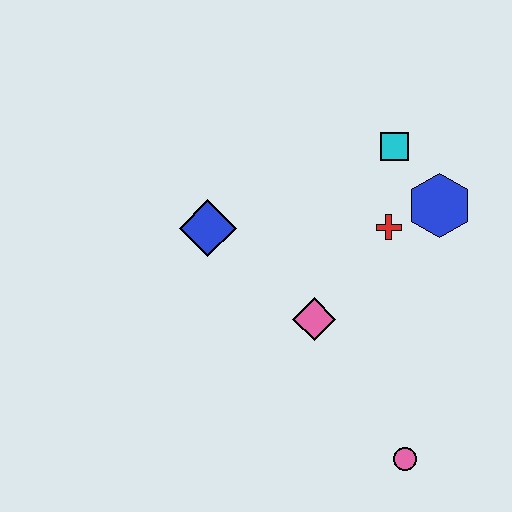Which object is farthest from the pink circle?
The cyan square is farthest from the pink circle.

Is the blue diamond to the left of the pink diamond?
Yes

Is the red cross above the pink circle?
Yes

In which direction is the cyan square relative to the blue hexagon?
The cyan square is above the blue hexagon.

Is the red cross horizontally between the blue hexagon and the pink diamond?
Yes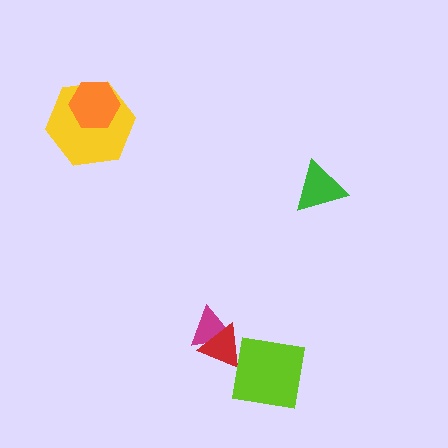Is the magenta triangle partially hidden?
Yes, it is partially covered by another shape.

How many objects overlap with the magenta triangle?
1 object overlaps with the magenta triangle.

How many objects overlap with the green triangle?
0 objects overlap with the green triangle.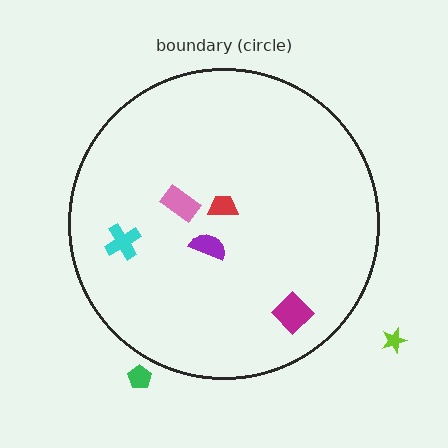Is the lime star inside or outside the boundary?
Outside.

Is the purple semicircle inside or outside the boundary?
Inside.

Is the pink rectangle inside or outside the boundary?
Inside.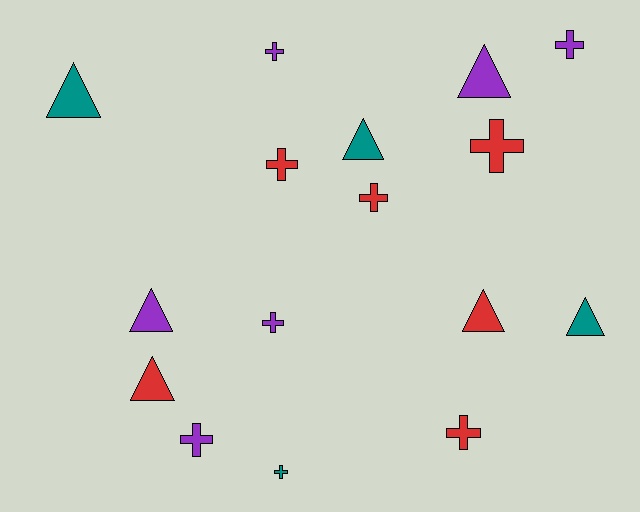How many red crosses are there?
There are 4 red crosses.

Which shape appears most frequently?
Cross, with 9 objects.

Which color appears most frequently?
Red, with 6 objects.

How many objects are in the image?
There are 16 objects.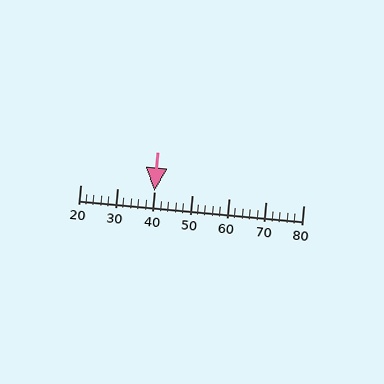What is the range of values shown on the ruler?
The ruler shows values from 20 to 80.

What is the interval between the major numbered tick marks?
The major tick marks are spaced 10 units apart.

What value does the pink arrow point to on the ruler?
The pink arrow points to approximately 40.